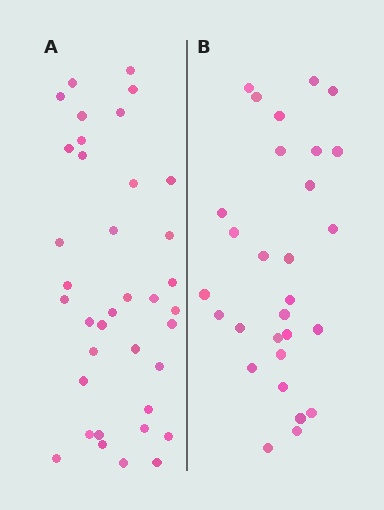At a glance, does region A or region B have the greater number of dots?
Region A (the left region) has more dots.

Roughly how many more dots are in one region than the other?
Region A has roughly 8 or so more dots than region B.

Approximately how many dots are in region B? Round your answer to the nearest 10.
About 30 dots. (The exact count is 29, which rounds to 30.)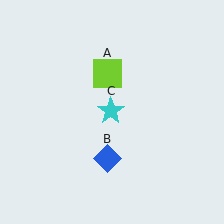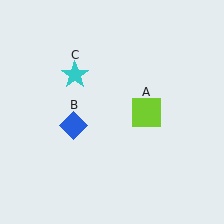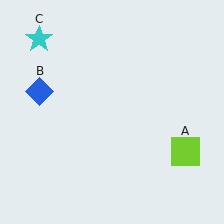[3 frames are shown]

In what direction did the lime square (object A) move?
The lime square (object A) moved down and to the right.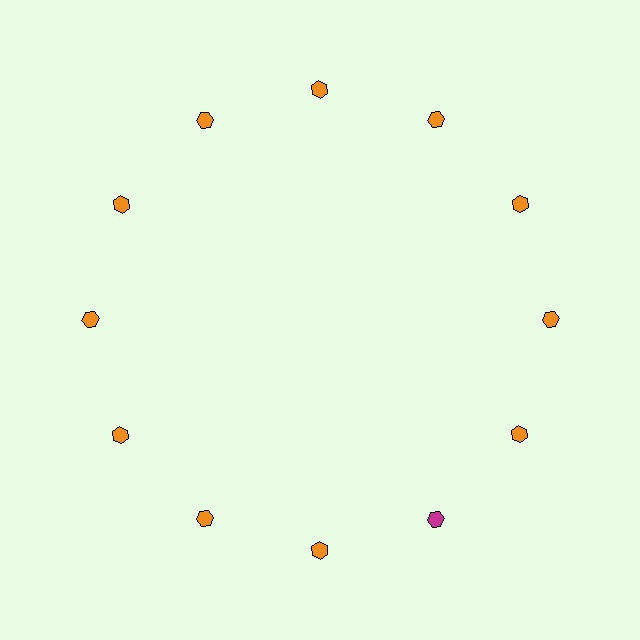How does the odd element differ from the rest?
It has a different color: magenta instead of orange.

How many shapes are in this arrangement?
There are 12 shapes arranged in a ring pattern.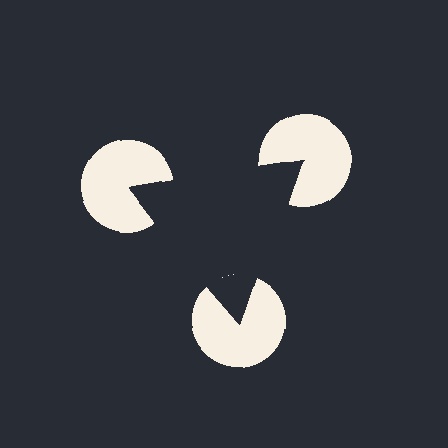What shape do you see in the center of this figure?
An illusory triangle — its edges are inferred from the aligned wedge cuts in the pac-man discs, not physically drawn.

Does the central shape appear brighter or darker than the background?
It typically appears slightly darker than the background, even though no actual brightness change is drawn.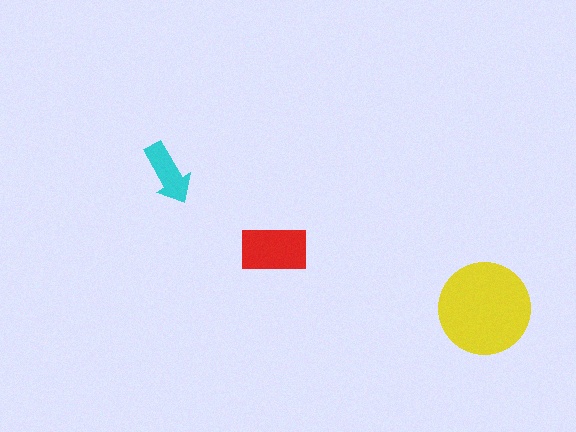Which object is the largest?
The yellow circle.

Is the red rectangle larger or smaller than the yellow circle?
Smaller.